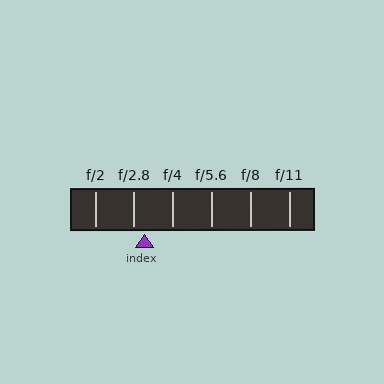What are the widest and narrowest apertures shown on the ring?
The widest aperture shown is f/2 and the narrowest is f/11.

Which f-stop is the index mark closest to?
The index mark is closest to f/2.8.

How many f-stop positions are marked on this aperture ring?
There are 6 f-stop positions marked.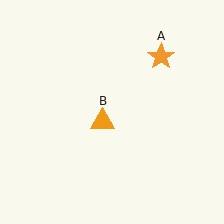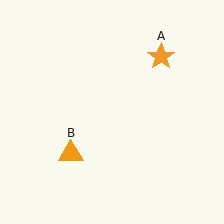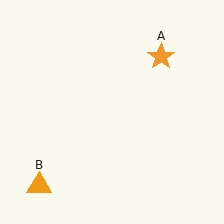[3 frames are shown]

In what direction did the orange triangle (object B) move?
The orange triangle (object B) moved down and to the left.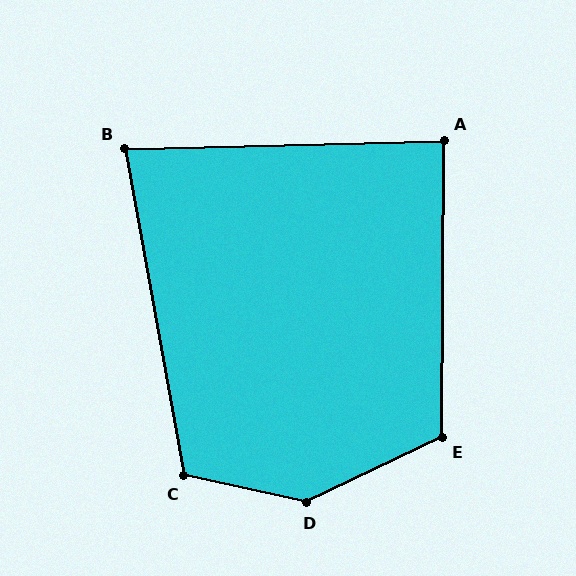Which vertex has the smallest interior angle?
B, at approximately 81 degrees.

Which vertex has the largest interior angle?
D, at approximately 143 degrees.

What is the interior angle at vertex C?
Approximately 112 degrees (obtuse).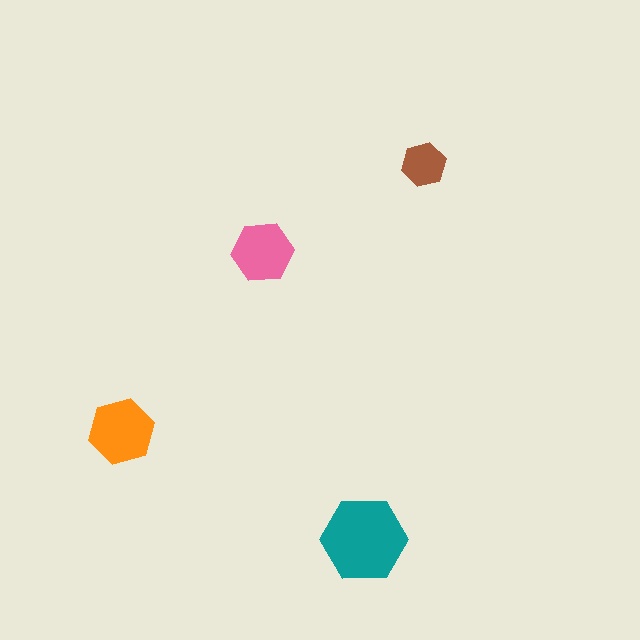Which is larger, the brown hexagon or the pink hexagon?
The pink one.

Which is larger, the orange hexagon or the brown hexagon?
The orange one.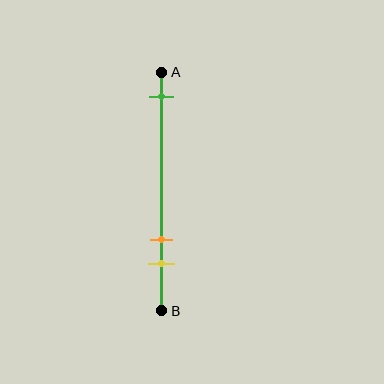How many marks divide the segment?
There are 3 marks dividing the segment.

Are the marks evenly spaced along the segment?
No, the marks are not evenly spaced.